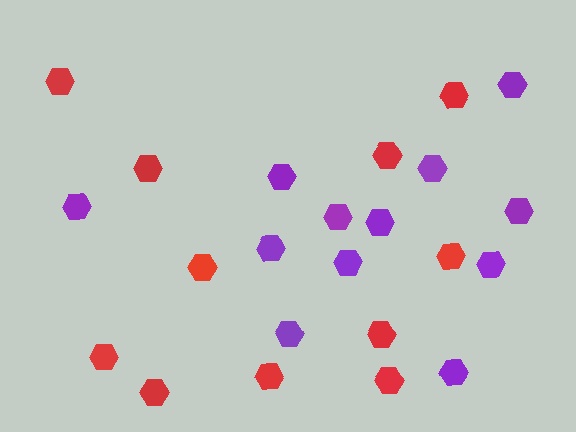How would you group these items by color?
There are 2 groups: one group of purple hexagons (12) and one group of red hexagons (11).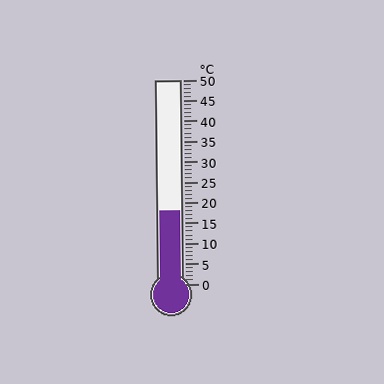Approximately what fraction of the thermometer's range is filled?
The thermometer is filled to approximately 35% of its range.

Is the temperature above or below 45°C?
The temperature is below 45°C.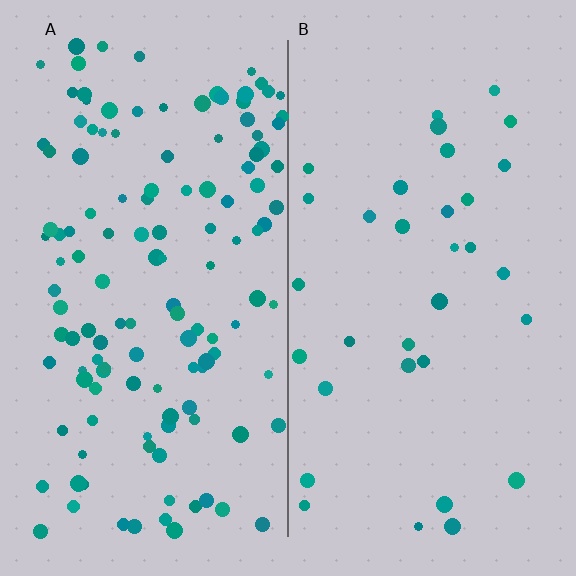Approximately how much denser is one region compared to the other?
Approximately 3.9× — region A over region B.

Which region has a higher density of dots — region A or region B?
A (the left).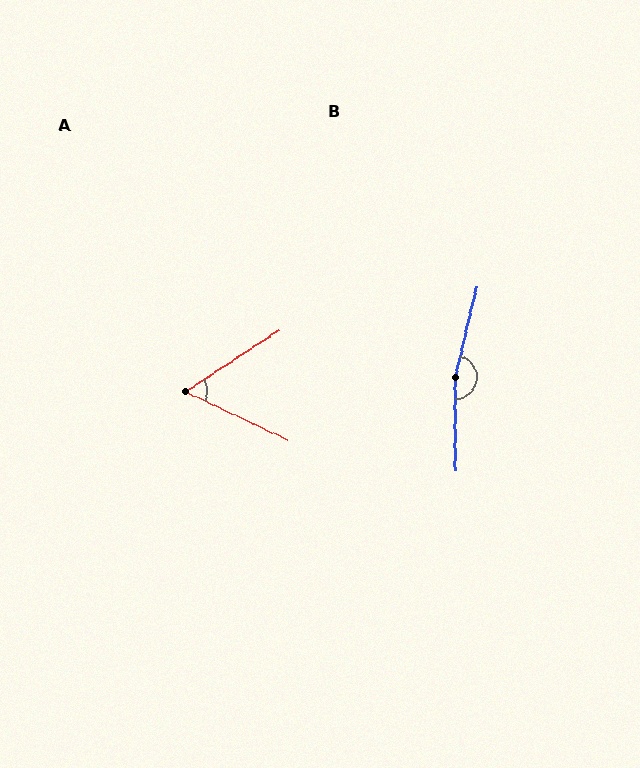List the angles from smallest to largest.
A (58°), B (167°).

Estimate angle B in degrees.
Approximately 167 degrees.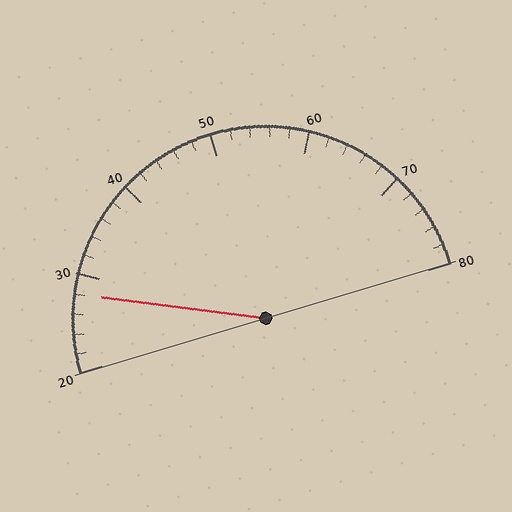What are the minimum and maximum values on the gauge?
The gauge ranges from 20 to 80.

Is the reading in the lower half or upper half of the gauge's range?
The reading is in the lower half of the range (20 to 80).